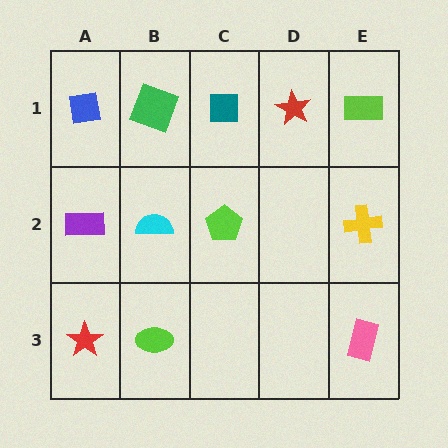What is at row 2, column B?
A cyan semicircle.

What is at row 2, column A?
A purple rectangle.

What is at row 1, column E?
A lime rectangle.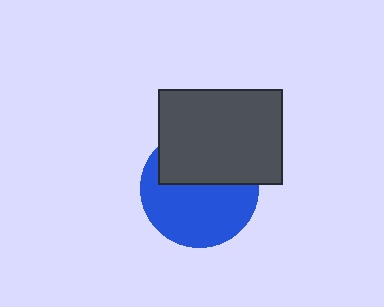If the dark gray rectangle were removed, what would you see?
You would see the complete blue circle.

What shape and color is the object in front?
The object in front is a dark gray rectangle.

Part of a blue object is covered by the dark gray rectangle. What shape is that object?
It is a circle.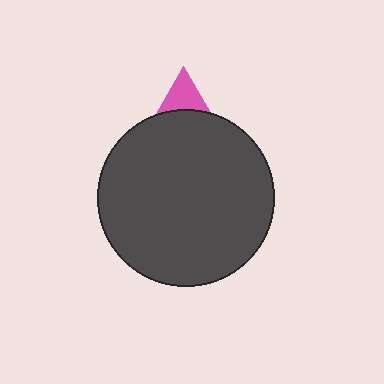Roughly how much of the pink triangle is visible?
A small part of it is visible (roughly 33%).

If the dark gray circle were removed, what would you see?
You would see the complete pink triangle.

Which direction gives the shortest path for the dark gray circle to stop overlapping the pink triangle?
Moving down gives the shortest separation.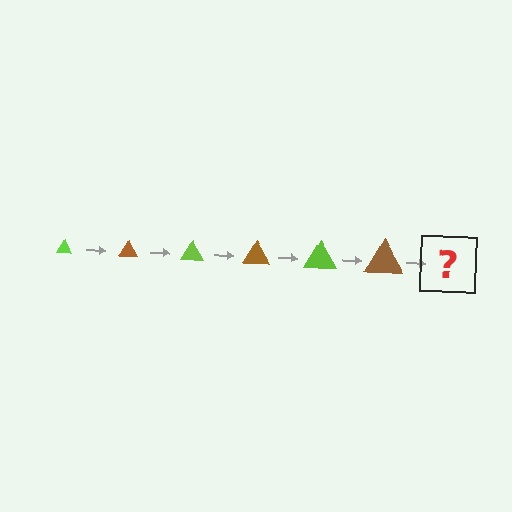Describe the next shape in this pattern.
It should be a lime triangle, larger than the previous one.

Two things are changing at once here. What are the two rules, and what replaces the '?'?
The two rules are that the triangle grows larger each step and the color cycles through lime and brown. The '?' should be a lime triangle, larger than the previous one.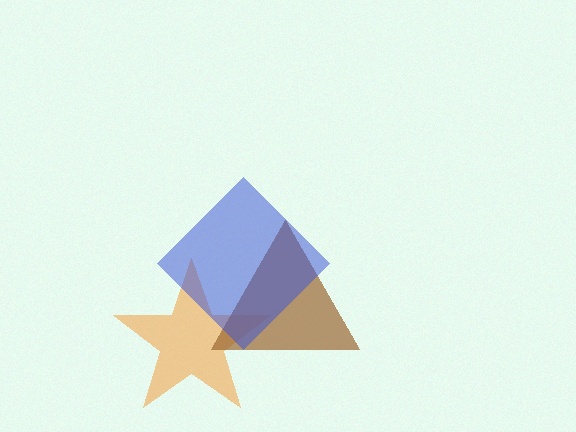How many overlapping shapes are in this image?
There are 3 overlapping shapes in the image.